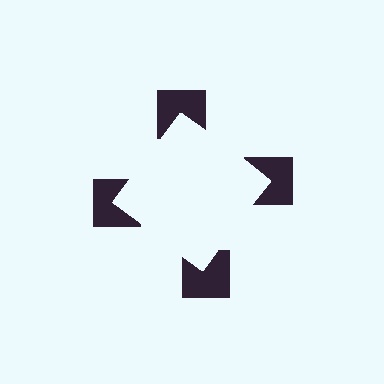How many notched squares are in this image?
There are 4 — one at each vertex of the illusory square.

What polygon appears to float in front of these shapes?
An illusory square — its edges are inferred from the aligned wedge cuts in the notched squares, not physically drawn.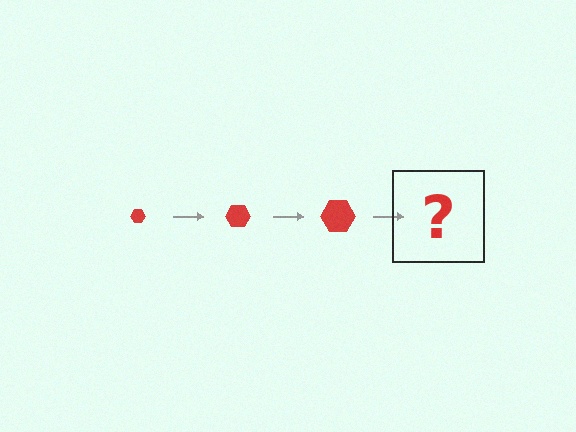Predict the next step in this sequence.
The next step is a red hexagon, larger than the previous one.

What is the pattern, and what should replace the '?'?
The pattern is that the hexagon gets progressively larger each step. The '?' should be a red hexagon, larger than the previous one.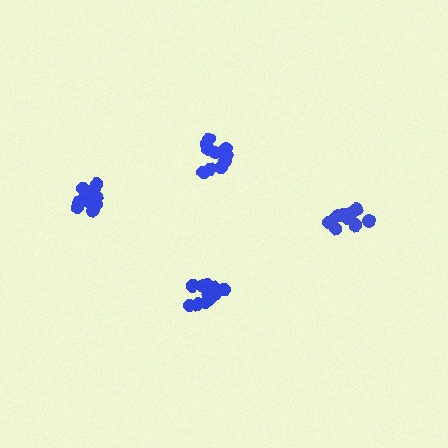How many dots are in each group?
Group 1: 11 dots, Group 2: 13 dots, Group 3: 11 dots, Group 4: 12 dots (47 total).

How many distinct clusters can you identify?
There are 4 distinct clusters.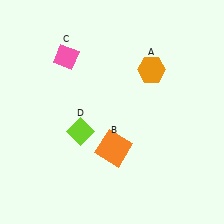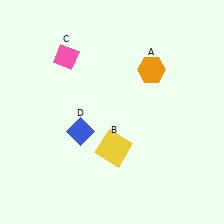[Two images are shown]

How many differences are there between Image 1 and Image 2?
There are 2 differences between the two images.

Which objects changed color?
B changed from orange to yellow. D changed from lime to blue.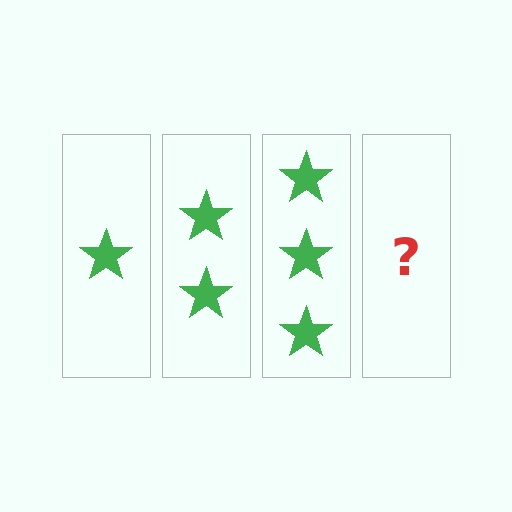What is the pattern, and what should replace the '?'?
The pattern is that each step adds one more star. The '?' should be 4 stars.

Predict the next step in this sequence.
The next step is 4 stars.